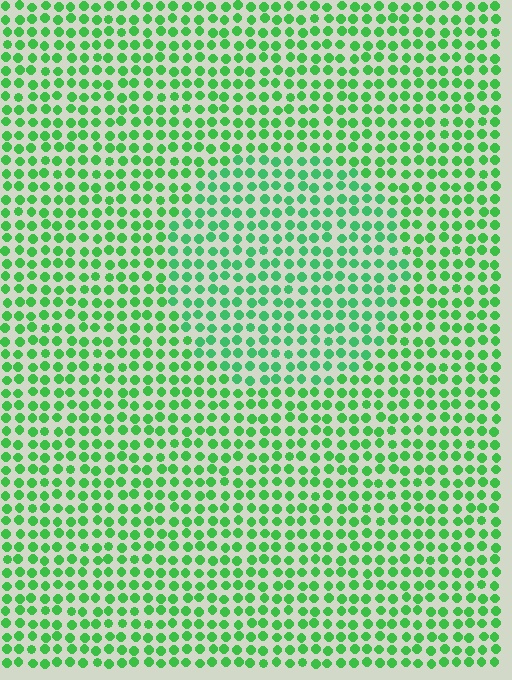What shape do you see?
I see a circle.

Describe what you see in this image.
The image is filled with small green elements in a uniform arrangement. A circle-shaped region is visible where the elements are tinted to a slightly different hue, forming a subtle color boundary.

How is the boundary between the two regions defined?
The boundary is defined purely by a slight shift in hue (about 16 degrees). Spacing, size, and orientation are identical on both sides.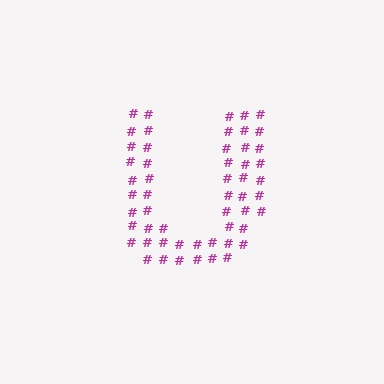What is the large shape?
The large shape is the letter U.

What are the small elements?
The small elements are hash symbols.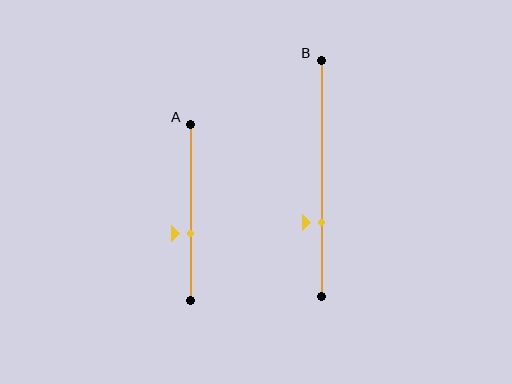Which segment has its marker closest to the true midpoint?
Segment A has its marker closest to the true midpoint.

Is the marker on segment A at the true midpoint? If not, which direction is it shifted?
No, the marker on segment A is shifted downward by about 12% of the segment length.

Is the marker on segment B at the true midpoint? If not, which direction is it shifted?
No, the marker on segment B is shifted downward by about 19% of the segment length.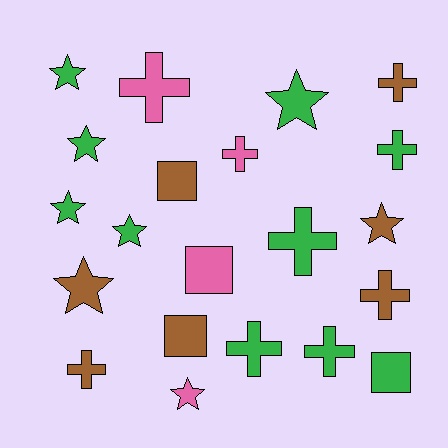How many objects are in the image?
There are 21 objects.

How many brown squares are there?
There are 2 brown squares.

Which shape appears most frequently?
Cross, with 9 objects.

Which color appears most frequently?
Green, with 10 objects.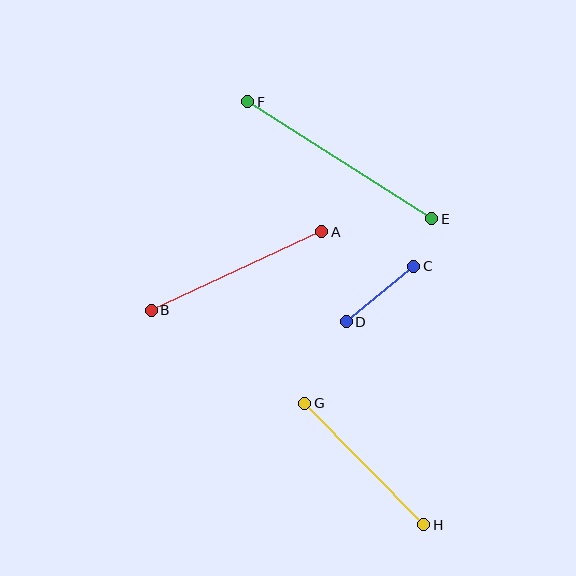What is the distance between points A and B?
The distance is approximately 188 pixels.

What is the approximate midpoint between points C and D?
The midpoint is at approximately (380, 294) pixels.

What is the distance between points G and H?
The distance is approximately 170 pixels.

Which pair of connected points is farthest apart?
Points E and F are farthest apart.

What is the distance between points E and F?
The distance is approximately 218 pixels.